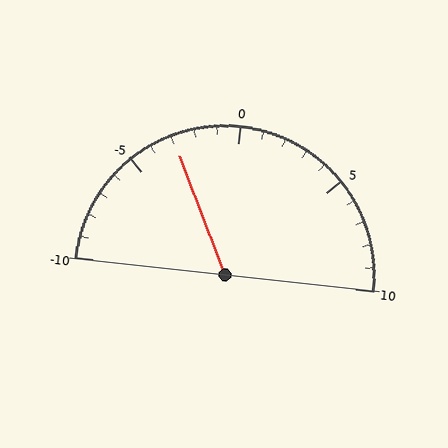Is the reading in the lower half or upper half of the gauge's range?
The reading is in the lower half of the range (-10 to 10).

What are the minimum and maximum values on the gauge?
The gauge ranges from -10 to 10.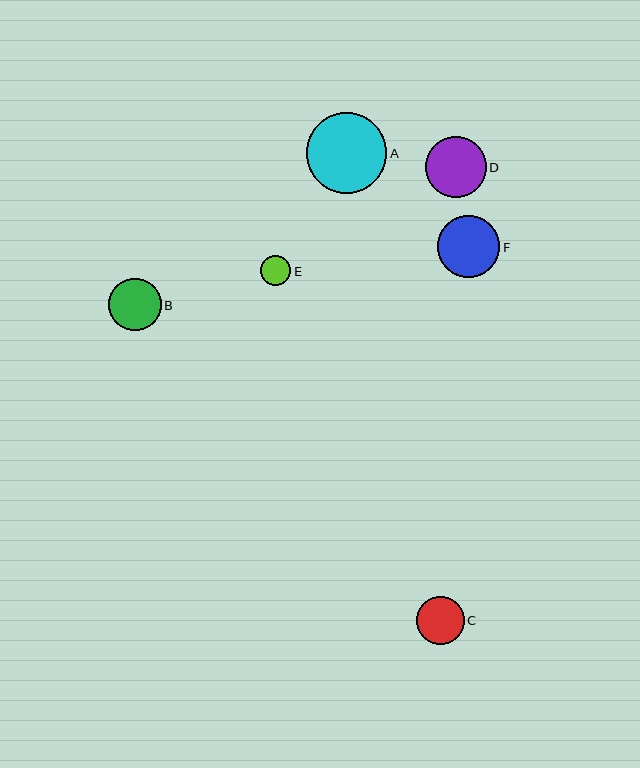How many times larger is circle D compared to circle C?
Circle D is approximately 1.3 times the size of circle C.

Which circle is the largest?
Circle A is the largest with a size of approximately 80 pixels.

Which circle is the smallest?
Circle E is the smallest with a size of approximately 30 pixels.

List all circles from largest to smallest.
From largest to smallest: A, F, D, B, C, E.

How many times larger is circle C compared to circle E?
Circle C is approximately 1.6 times the size of circle E.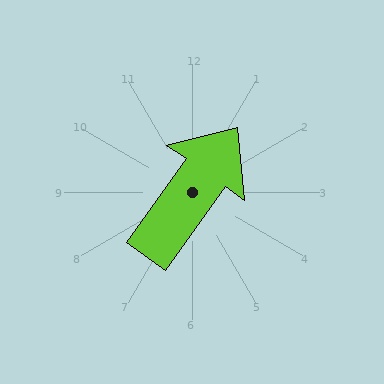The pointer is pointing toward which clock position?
Roughly 1 o'clock.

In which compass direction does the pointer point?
Northeast.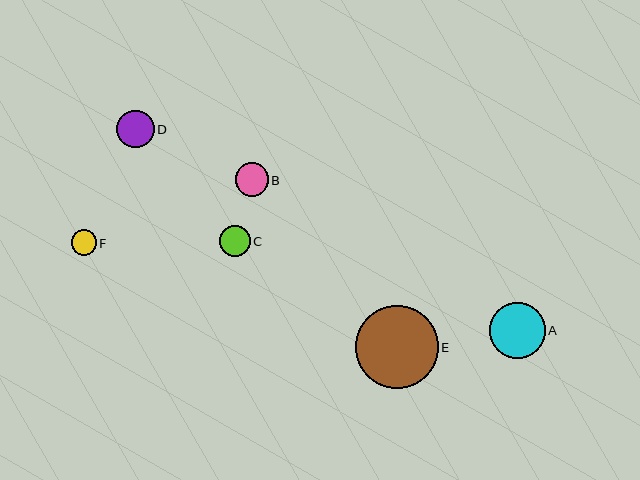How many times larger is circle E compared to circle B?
Circle E is approximately 2.5 times the size of circle B.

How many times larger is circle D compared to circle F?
Circle D is approximately 1.5 times the size of circle F.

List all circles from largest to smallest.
From largest to smallest: E, A, D, B, C, F.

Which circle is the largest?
Circle E is the largest with a size of approximately 82 pixels.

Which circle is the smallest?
Circle F is the smallest with a size of approximately 25 pixels.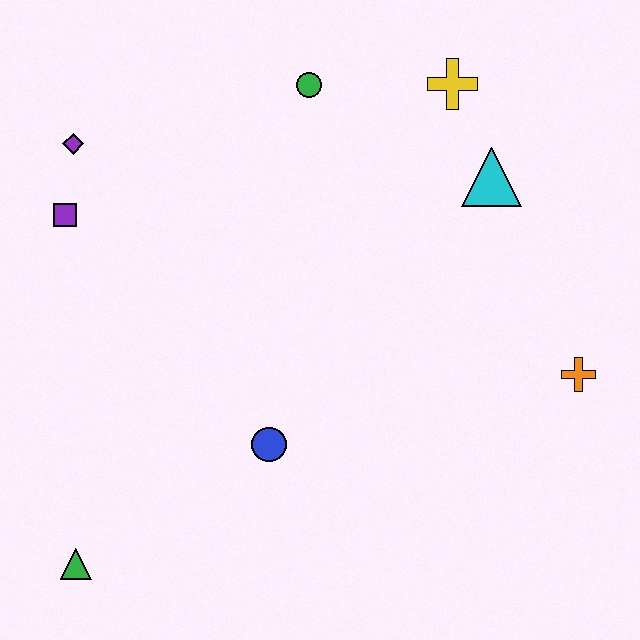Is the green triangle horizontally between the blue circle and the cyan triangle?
No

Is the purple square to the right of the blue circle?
No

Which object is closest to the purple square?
The purple diamond is closest to the purple square.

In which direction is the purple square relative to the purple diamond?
The purple square is below the purple diamond.